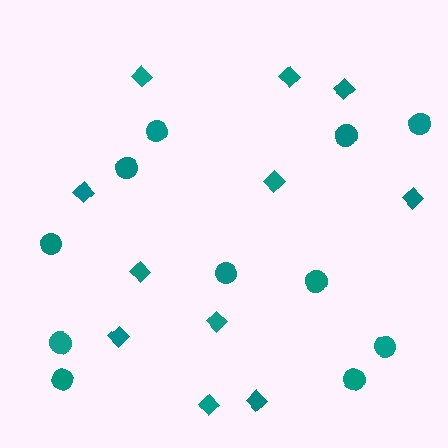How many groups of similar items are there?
There are 2 groups: one group of diamonds (11) and one group of circles (11).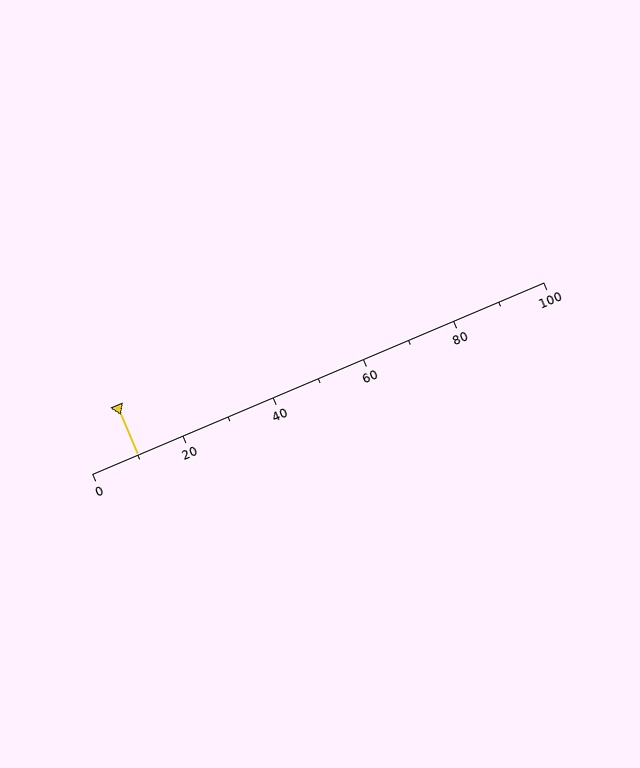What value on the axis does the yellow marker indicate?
The marker indicates approximately 10.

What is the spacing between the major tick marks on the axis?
The major ticks are spaced 20 apart.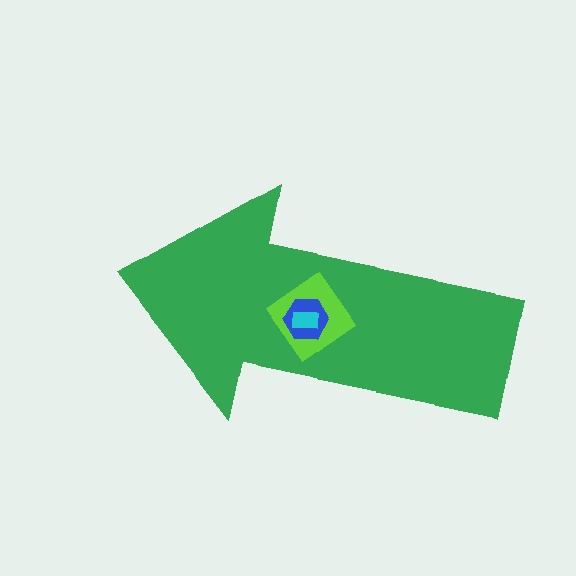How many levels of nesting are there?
4.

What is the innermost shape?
The cyan rectangle.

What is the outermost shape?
The green arrow.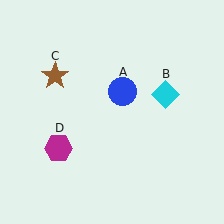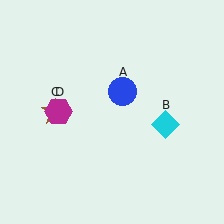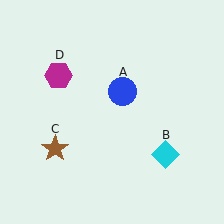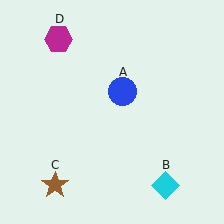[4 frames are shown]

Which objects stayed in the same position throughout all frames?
Blue circle (object A) remained stationary.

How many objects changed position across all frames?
3 objects changed position: cyan diamond (object B), brown star (object C), magenta hexagon (object D).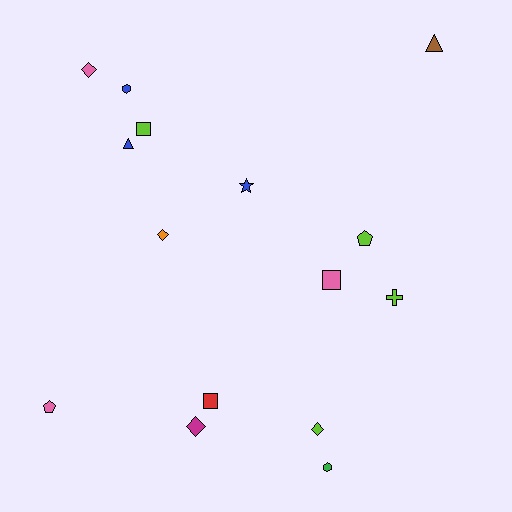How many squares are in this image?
There are 3 squares.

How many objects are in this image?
There are 15 objects.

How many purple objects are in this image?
There are no purple objects.